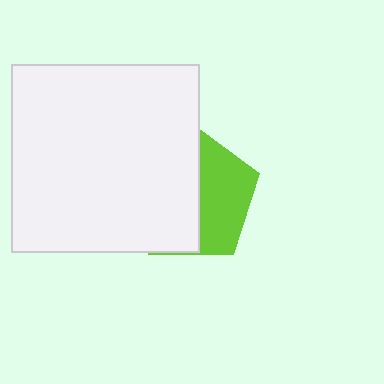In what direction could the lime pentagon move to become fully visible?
The lime pentagon could move right. That would shift it out from behind the white square entirely.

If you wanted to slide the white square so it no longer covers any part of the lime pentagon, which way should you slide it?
Slide it left — that is the most direct way to separate the two shapes.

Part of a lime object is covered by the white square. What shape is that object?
It is a pentagon.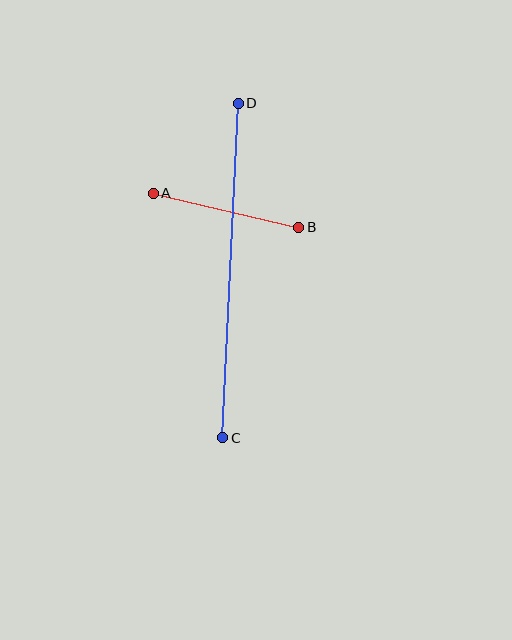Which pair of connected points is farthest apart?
Points C and D are farthest apart.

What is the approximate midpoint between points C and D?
The midpoint is at approximately (231, 271) pixels.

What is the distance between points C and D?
The distance is approximately 335 pixels.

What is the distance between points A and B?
The distance is approximately 149 pixels.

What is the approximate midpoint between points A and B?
The midpoint is at approximately (226, 210) pixels.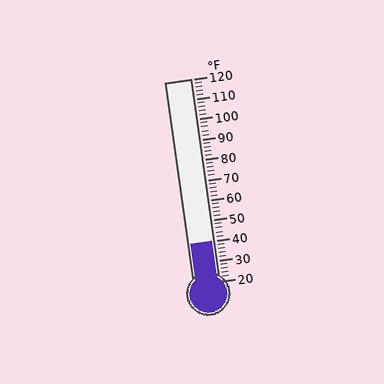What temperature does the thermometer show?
The thermometer shows approximately 40°F.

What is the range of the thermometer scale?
The thermometer scale ranges from 20°F to 120°F.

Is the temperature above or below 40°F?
The temperature is at 40°F.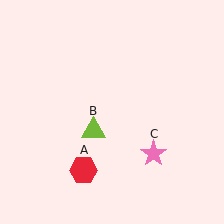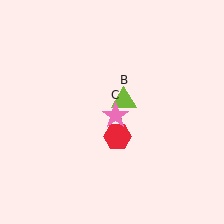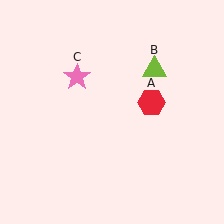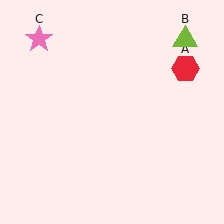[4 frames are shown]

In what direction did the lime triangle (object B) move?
The lime triangle (object B) moved up and to the right.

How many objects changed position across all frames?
3 objects changed position: red hexagon (object A), lime triangle (object B), pink star (object C).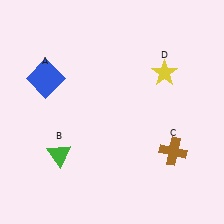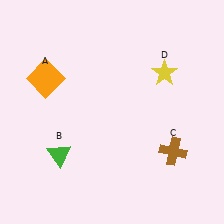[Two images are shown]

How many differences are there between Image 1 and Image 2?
There is 1 difference between the two images.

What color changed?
The square (A) changed from blue in Image 1 to orange in Image 2.